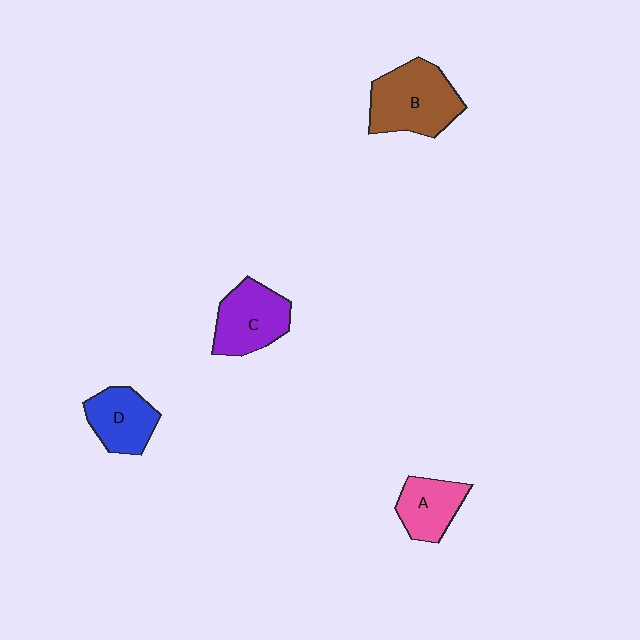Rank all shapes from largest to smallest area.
From largest to smallest: B (brown), C (purple), D (blue), A (pink).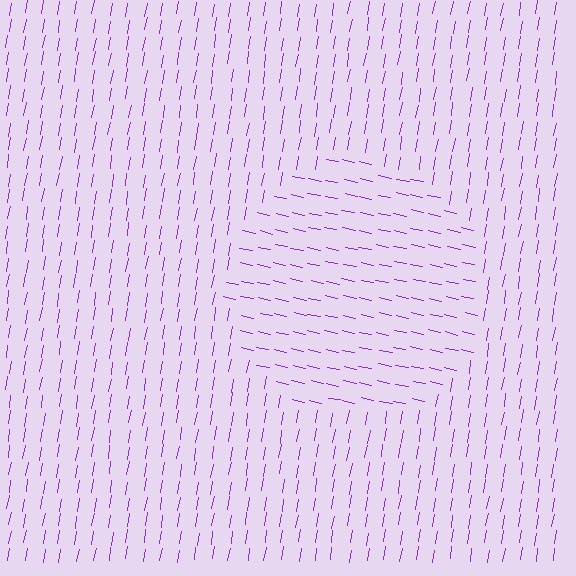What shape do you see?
I see a circle.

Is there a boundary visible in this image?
Yes, there is a texture boundary formed by a change in line orientation.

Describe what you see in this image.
The image is filled with small purple line segments. A circle region in the image has lines oriented differently from the surrounding lines, creating a visible texture boundary.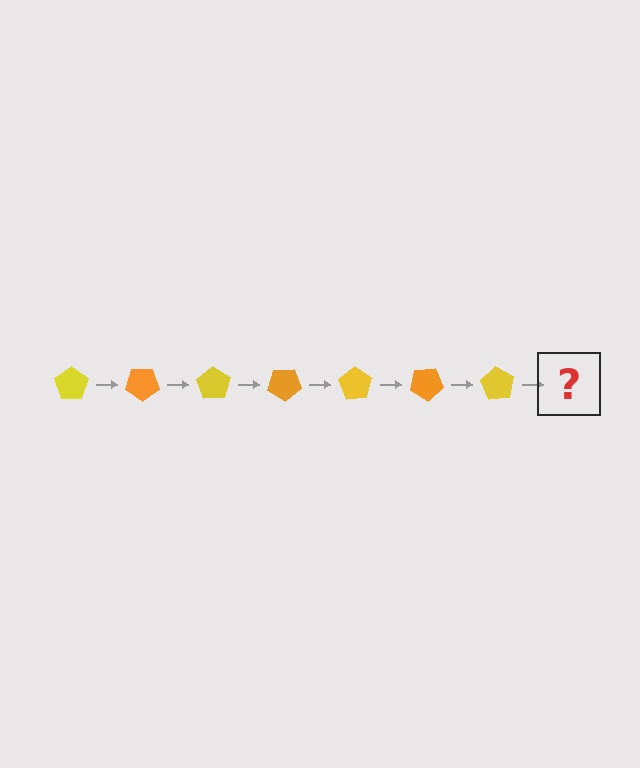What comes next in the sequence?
The next element should be an orange pentagon, rotated 245 degrees from the start.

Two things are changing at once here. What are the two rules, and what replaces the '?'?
The two rules are that it rotates 35 degrees each step and the color cycles through yellow and orange. The '?' should be an orange pentagon, rotated 245 degrees from the start.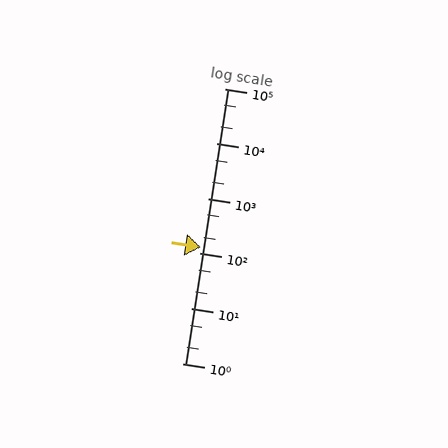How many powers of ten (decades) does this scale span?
The scale spans 5 decades, from 1 to 100000.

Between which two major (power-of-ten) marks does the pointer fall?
The pointer is between 100 and 1000.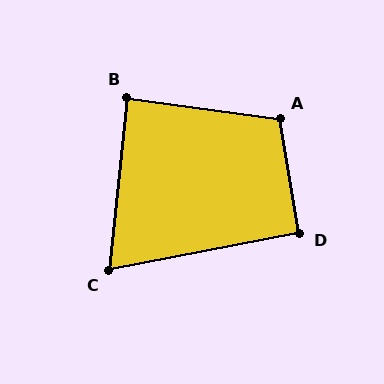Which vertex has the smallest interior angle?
C, at approximately 73 degrees.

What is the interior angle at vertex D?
Approximately 92 degrees (approximately right).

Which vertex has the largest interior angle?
A, at approximately 107 degrees.